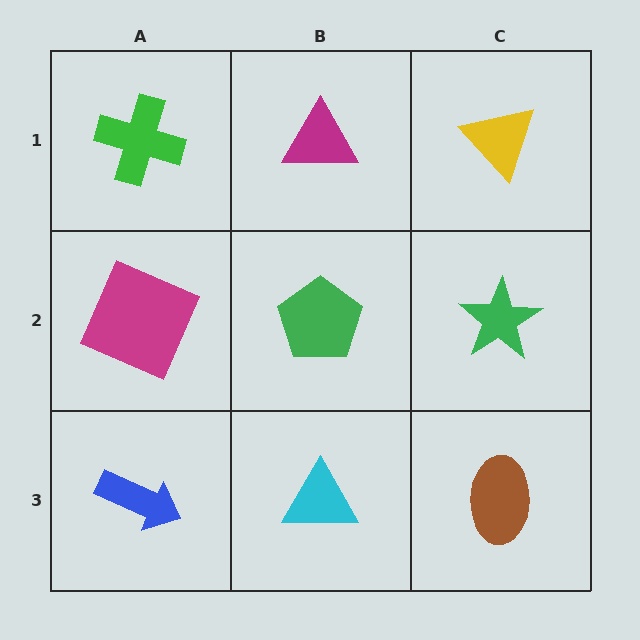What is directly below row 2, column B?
A cyan triangle.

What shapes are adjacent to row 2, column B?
A magenta triangle (row 1, column B), a cyan triangle (row 3, column B), a magenta square (row 2, column A), a green star (row 2, column C).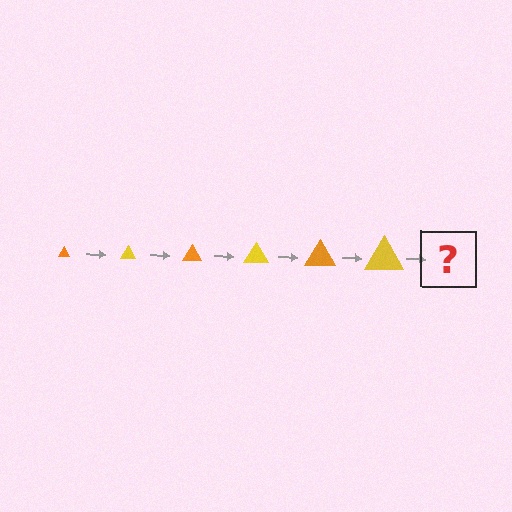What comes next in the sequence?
The next element should be an orange triangle, larger than the previous one.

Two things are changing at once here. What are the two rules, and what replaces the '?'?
The two rules are that the triangle grows larger each step and the color cycles through orange and yellow. The '?' should be an orange triangle, larger than the previous one.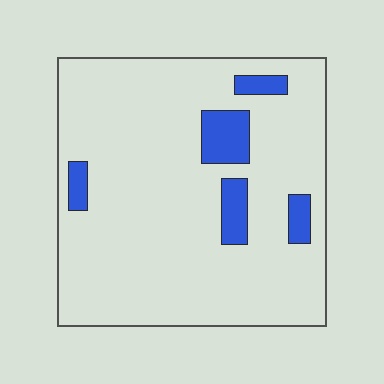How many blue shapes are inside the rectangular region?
5.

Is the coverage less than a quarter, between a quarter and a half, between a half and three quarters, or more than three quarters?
Less than a quarter.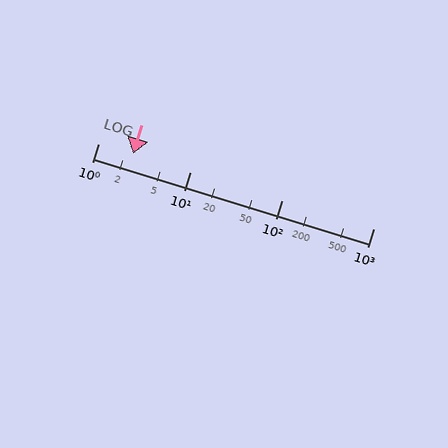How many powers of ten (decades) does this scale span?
The scale spans 3 decades, from 1 to 1000.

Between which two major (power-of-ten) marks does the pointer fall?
The pointer is between 1 and 10.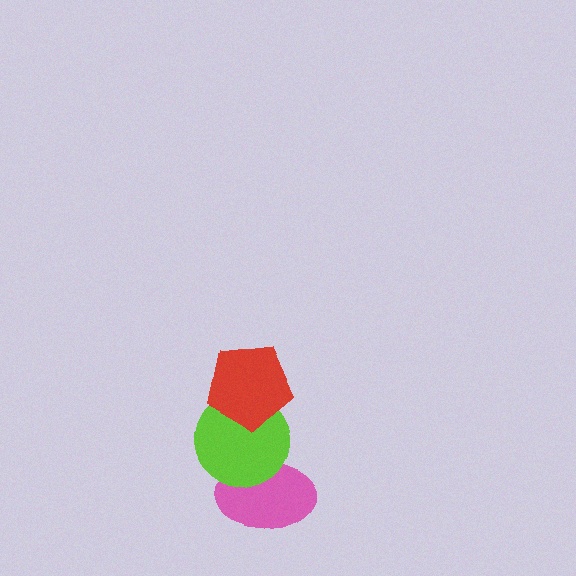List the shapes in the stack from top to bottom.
From top to bottom: the red pentagon, the lime circle, the pink ellipse.